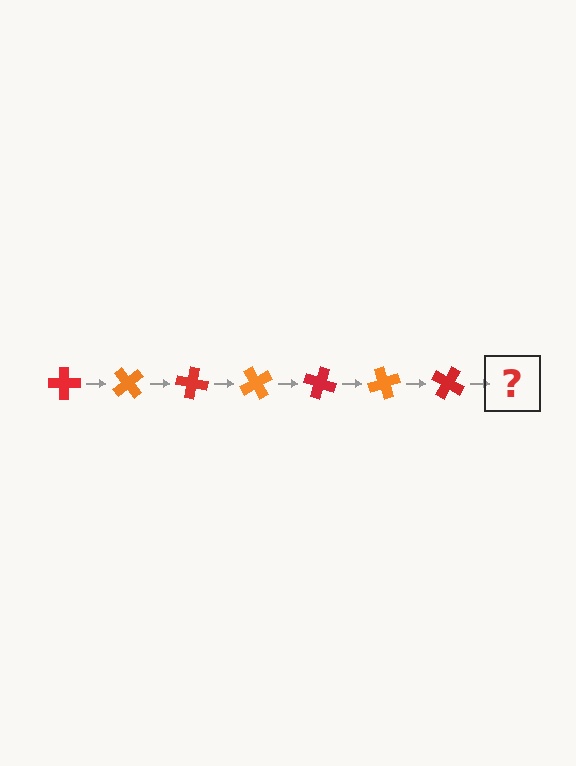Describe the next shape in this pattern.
It should be an orange cross, rotated 350 degrees from the start.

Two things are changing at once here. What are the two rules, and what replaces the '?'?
The two rules are that it rotates 50 degrees each step and the color cycles through red and orange. The '?' should be an orange cross, rotated 350 degrees from the start.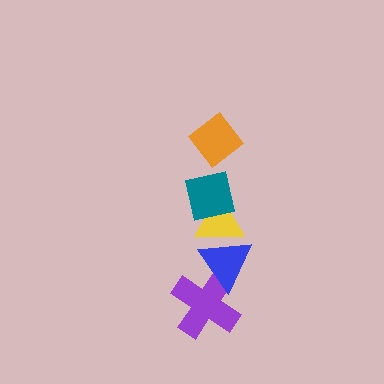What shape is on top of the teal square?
The orange diamond is on top of the teal square.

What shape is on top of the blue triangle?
The yellow triangle is on top of the blue triangle.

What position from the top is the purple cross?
The purple cross is 5th from the top.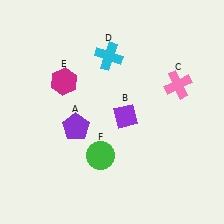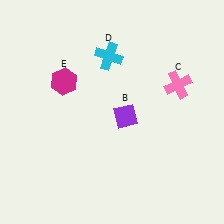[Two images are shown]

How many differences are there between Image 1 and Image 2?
There are 2 differences between the two images.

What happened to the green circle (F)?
The green circle (F) was removed in Image 2. It was in the bottom-left area of Image 1.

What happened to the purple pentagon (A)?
The purple pentagon (A) was removed in Image 2. It was in the bottom-left area of Image 1.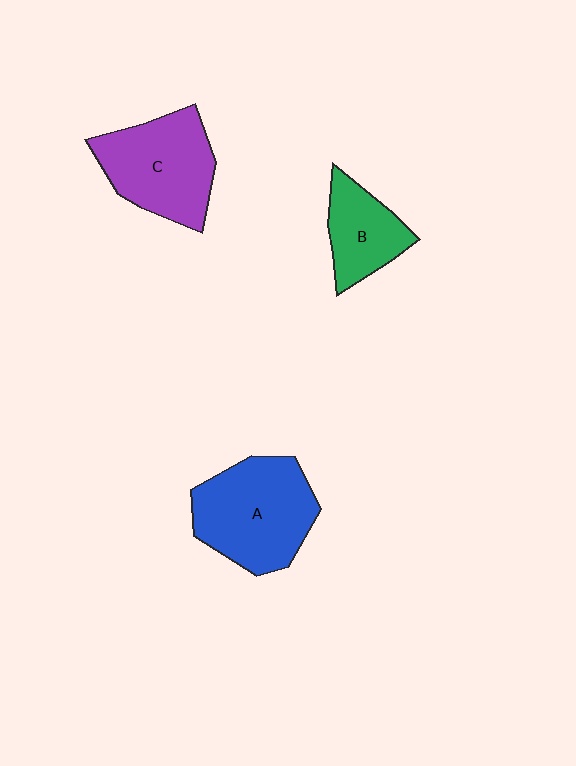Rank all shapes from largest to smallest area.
From largest to smallest: A (blue), C (purple), B (green).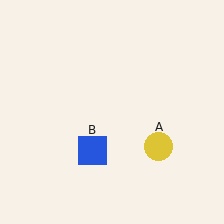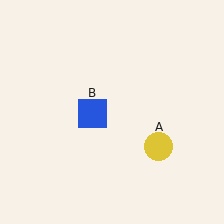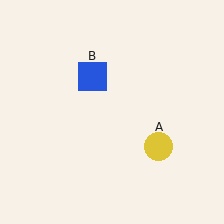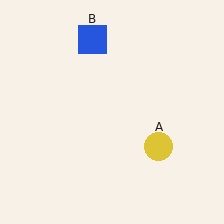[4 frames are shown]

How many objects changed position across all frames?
1 object changed position: blue square (object B).